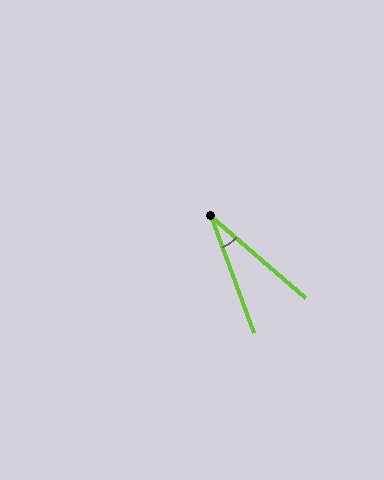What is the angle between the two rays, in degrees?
Approximately 29 degrees.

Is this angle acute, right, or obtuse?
It is acute.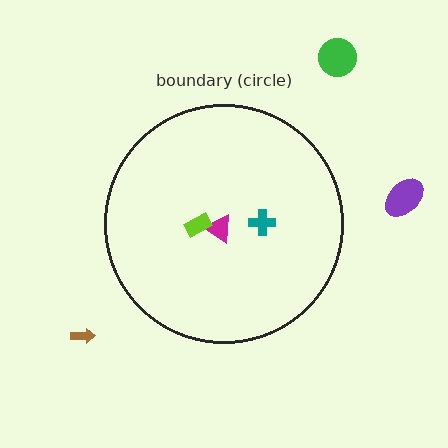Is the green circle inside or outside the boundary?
Outside.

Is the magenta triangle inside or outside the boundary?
Inside.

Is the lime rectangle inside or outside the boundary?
Inside.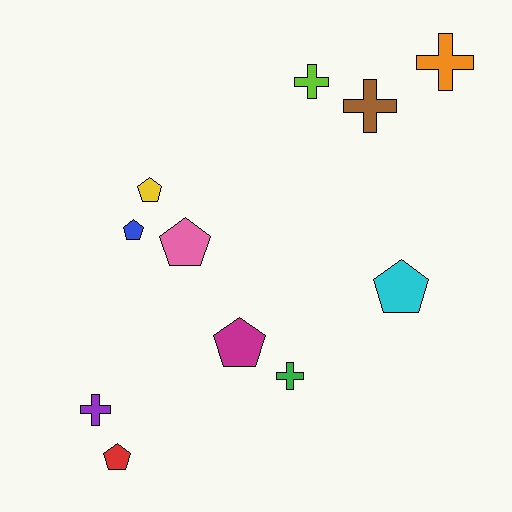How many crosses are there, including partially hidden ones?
There are 5 crosses.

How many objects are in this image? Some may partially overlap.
There are 11 objects.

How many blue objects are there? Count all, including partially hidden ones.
There is 1 blue object.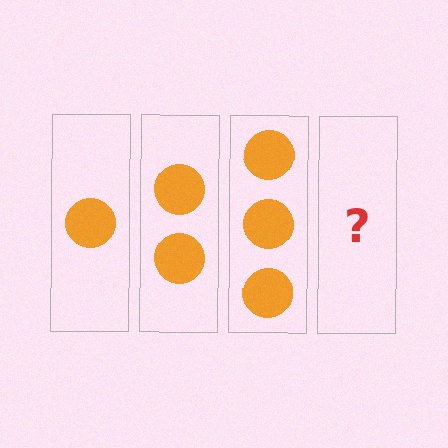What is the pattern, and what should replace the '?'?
The pattern is that each step adds one more circle. The '?' should be 4 circles.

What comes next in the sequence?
The next element should be 4 circles.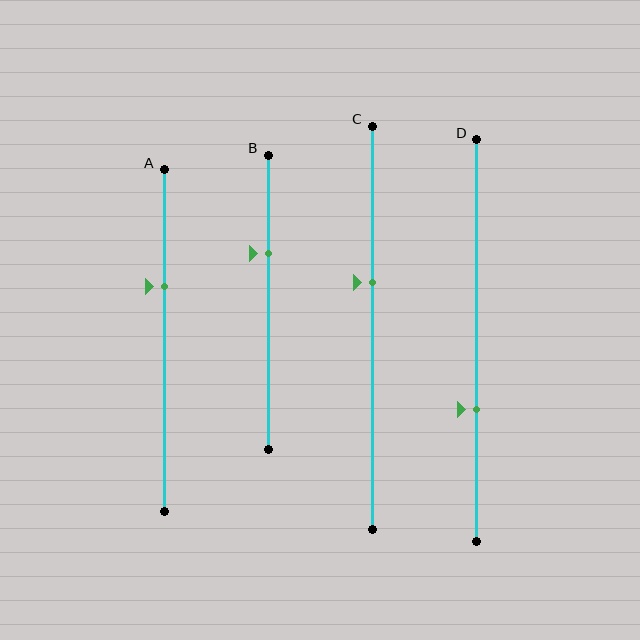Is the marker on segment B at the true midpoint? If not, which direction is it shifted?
No, the marker on segment B is shifted upward by about 16% of the segment length.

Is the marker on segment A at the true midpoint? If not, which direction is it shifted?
No, the marker on segment A is shifted upward by about 16% of the segment length.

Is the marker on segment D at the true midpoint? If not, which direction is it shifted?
No, the marker on segment D is shifted downward by about 17% of the segment length.